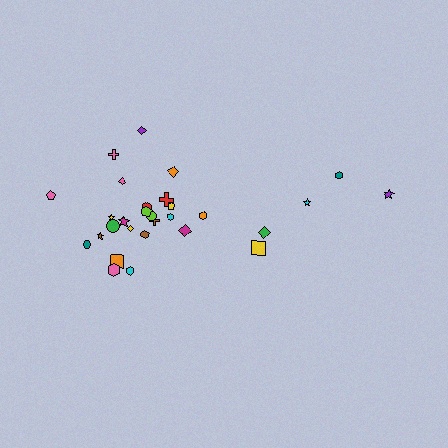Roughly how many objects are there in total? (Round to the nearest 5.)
Roughly 30 objects in total.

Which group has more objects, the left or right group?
The left group.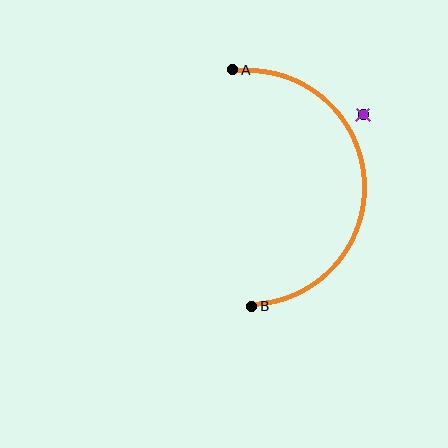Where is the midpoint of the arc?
The arc midpoint is the point on the curve farthest from the straight line joining A and B. It sits to the right of that line.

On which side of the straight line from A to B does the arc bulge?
The arc bulges to the right of the straight line connecting A and B.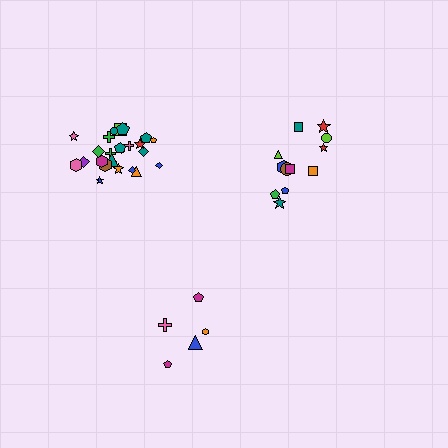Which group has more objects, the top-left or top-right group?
The top-left group.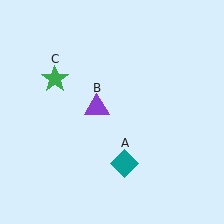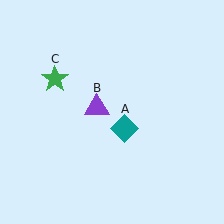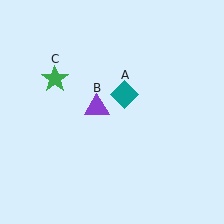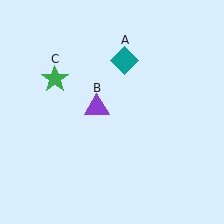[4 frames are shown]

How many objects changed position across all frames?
1 object changed position: teal diamond (object A).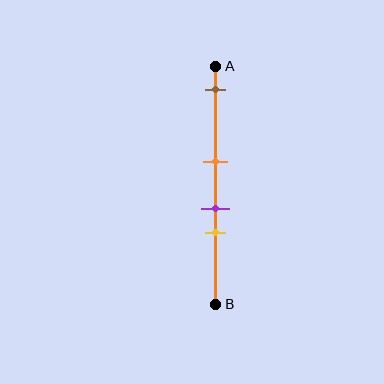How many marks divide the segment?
There are 4 marks dividing the segment.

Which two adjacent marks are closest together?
The purple and yellow marks are the closest adjacent pair.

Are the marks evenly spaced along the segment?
No, the marks are not evenly spaced.